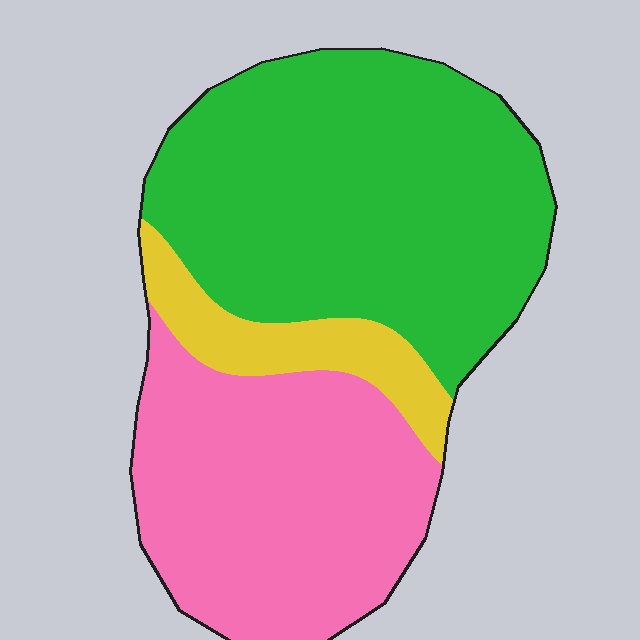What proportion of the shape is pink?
Pink covers 38% of the shape.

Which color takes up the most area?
Green, at roughly 50%.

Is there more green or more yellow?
Green.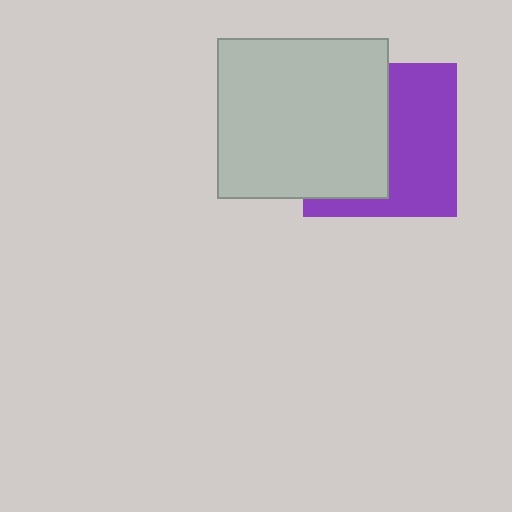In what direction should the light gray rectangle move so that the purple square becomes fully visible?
The light gray rectangle should move left. That is the shortest direction to clear the overlap and leave the purple square fully visible.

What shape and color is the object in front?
The object in front is a light gray rectangle.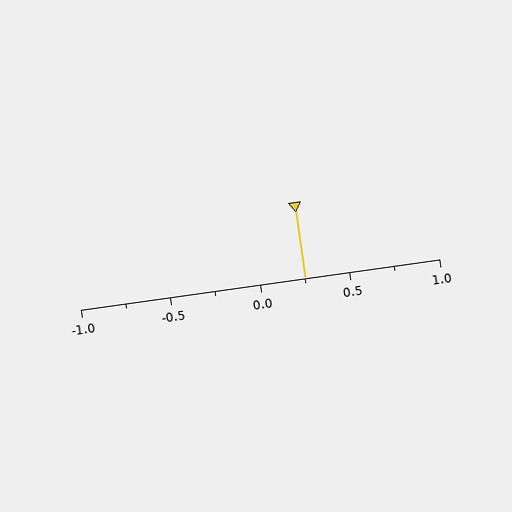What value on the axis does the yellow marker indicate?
The marker indicates approximately 0.25.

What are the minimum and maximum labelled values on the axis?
The axis runs from -1.0 to 1.0.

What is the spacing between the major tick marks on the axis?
The major ticks are spaced 0.5 apart.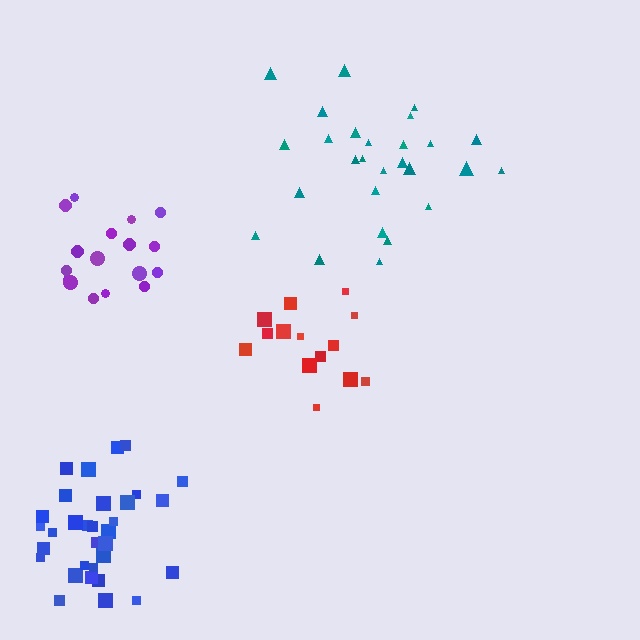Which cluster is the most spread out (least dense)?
Purple.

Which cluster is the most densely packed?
Blue.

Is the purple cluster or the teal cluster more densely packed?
Teal.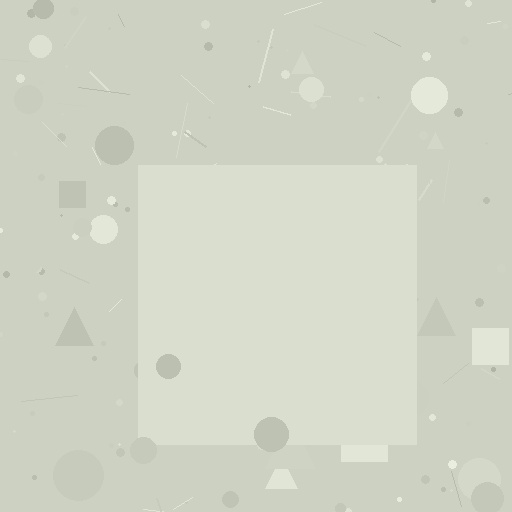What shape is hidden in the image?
A square is hidden in the image.